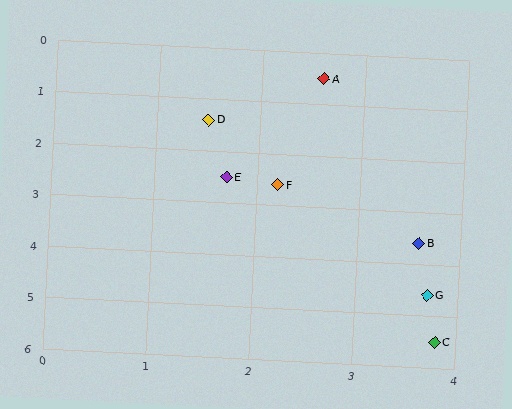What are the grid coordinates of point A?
Point A is at approximately (2.6, 0.5).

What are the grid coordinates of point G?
Point G is at approximately (3.7, 4.6).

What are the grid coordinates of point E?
Point E is at approximately (1.7, 2.5).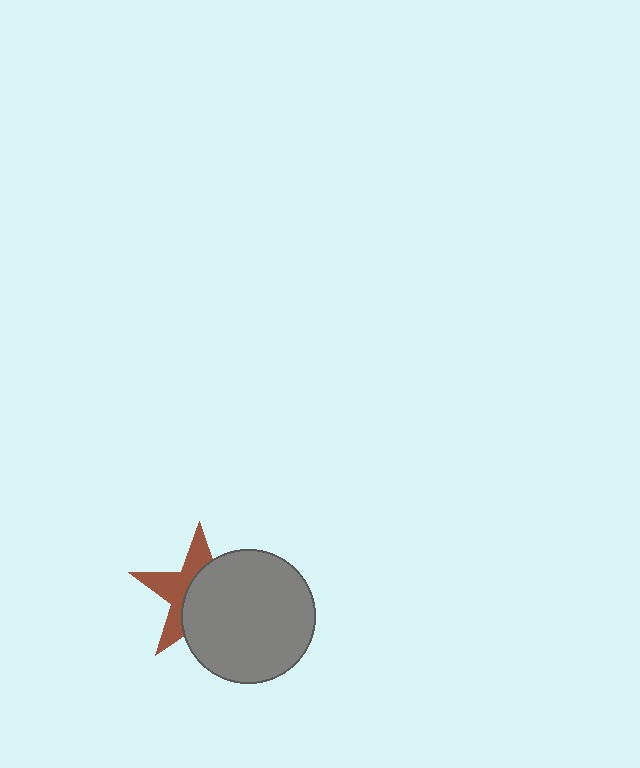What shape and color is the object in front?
The object in front is a gray circle.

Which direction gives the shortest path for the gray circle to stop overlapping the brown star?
Moving right gives the shortest separation.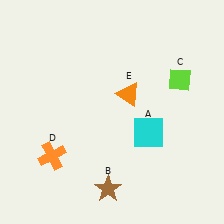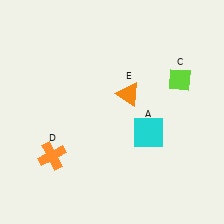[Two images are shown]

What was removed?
The brown star (B) was removed in Image 2.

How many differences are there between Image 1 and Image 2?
There is 1 difference between the two images.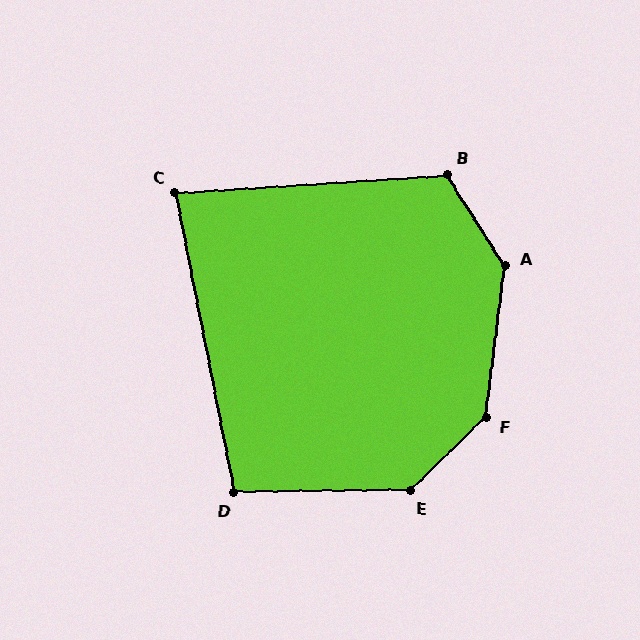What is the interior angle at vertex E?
Approximately 137 degrees (obtuse).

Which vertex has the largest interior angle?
F, at approximately 141 degrees.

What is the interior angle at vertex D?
Approximately 100 degrees (obtuse).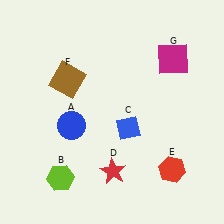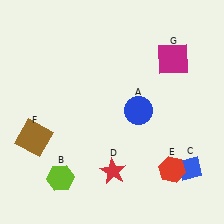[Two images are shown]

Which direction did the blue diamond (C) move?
The blue diamond (C) moved right.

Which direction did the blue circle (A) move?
The blue circle (A) moved right.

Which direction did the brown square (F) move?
The brown square (F) moved down.